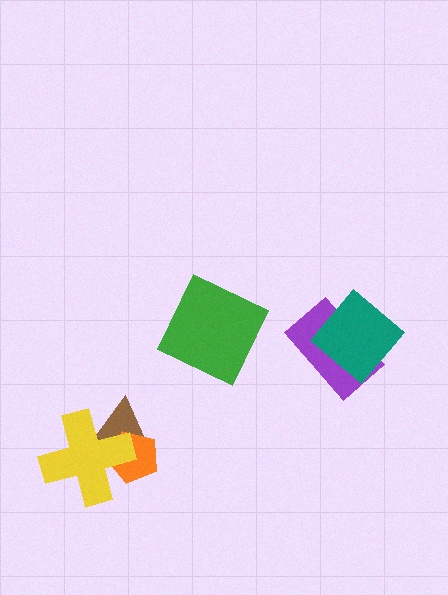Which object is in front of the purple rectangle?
The teal diamond is in front of the purple rectangle.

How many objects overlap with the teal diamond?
1 object overlaps with the teal diamond.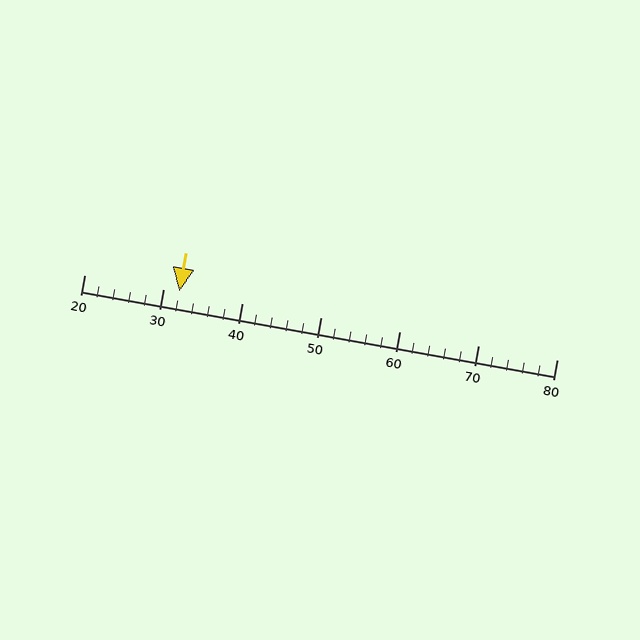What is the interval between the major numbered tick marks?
The major tick marks are spaced 10 units apart.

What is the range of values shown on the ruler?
The ruler shows values from 20 to 80.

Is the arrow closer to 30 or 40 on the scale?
The arrow is closer to 30.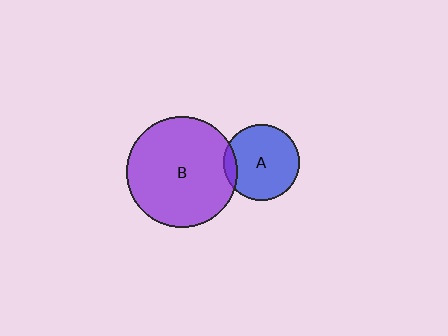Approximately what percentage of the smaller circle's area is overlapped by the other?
Approximately 10%.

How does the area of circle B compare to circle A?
Approximately 2.2 times.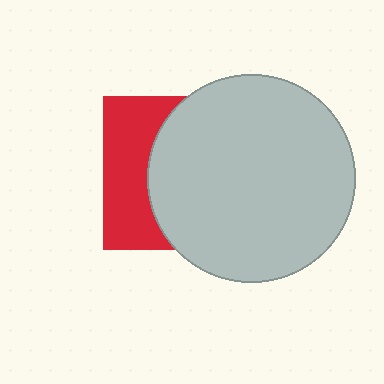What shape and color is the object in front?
The object in front is a light gray circle.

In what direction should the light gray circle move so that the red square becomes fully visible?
The light gray circle should move right. That is the shortest direction to clear the overlap and leave the red square fully visible.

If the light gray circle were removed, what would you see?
You would see the complete red square.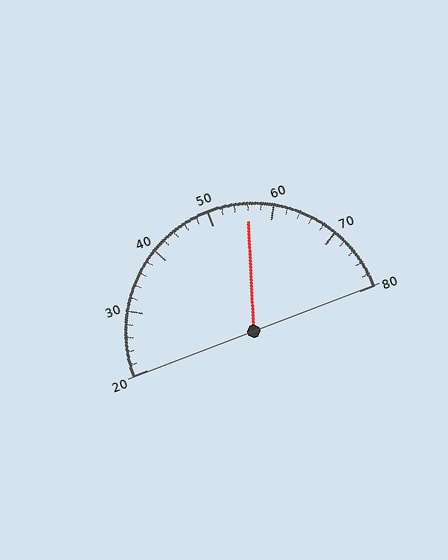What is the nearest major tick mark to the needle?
The nearest major tick mark is 60.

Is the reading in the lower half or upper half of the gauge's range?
The reading is in the upper half of the range (20 to 80).